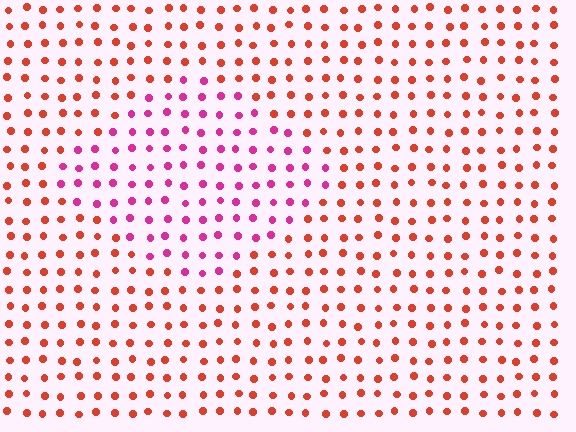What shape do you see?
I see a diamond.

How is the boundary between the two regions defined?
The boundary is defined purely by a slight shift in hue (about 45 degrees). Spacing, size, and orientation are identical on both sides.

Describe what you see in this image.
The image is filled with small red elements in a uniform arrangement. A diamond-shaped region is visible where the elements are tinted to a slightly different hue, forming a subtle color boundary.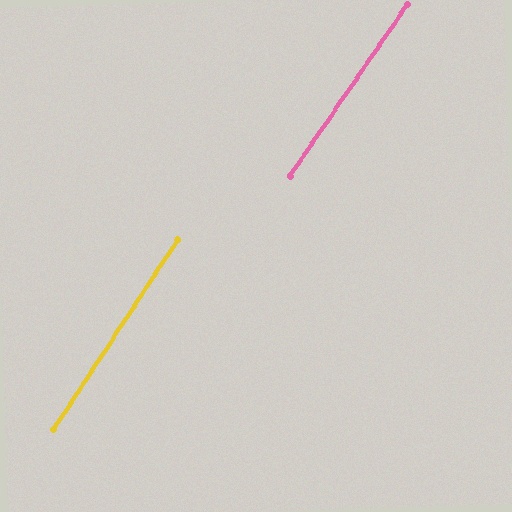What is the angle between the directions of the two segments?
Approximately 1 degree.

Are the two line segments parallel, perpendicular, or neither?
Parallel — their directions differ by only 1.3°.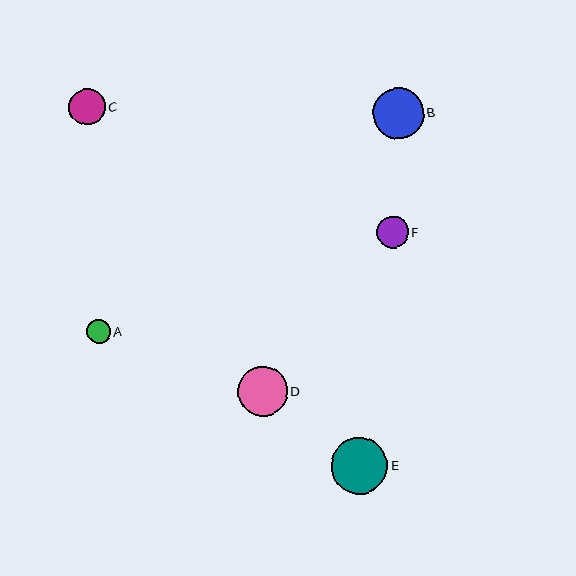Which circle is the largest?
Circle E is the largest with a size of approximately 56 pixels.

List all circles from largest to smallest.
From largest to smallest: E, B, D, C, F, A.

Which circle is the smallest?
Circle A is the smallest with a size of approximately 24 pixels.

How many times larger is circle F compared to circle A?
Circle F is approximately 1.4 times the size of circle A.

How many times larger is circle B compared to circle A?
Circle B is approximately 2.2 times the size of circle A.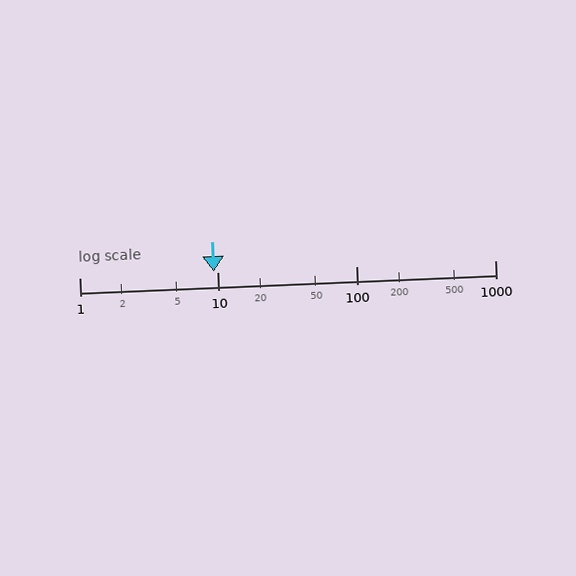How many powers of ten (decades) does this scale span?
The scale spans 3 decades, from 1 to 1000.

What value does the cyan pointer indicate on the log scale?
The pointer indicates approximately 9.3.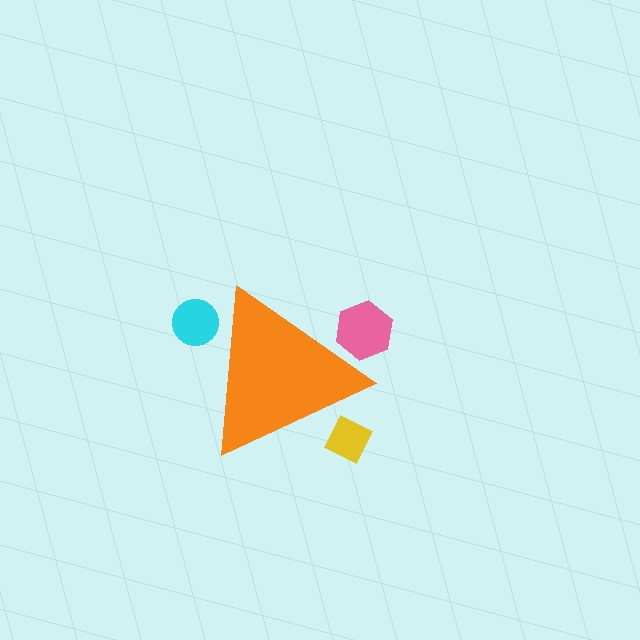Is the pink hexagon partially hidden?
Yes, the pink hexagon is partially hidden behind the orange triangle.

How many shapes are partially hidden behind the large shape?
3 shapes are partially hidden.